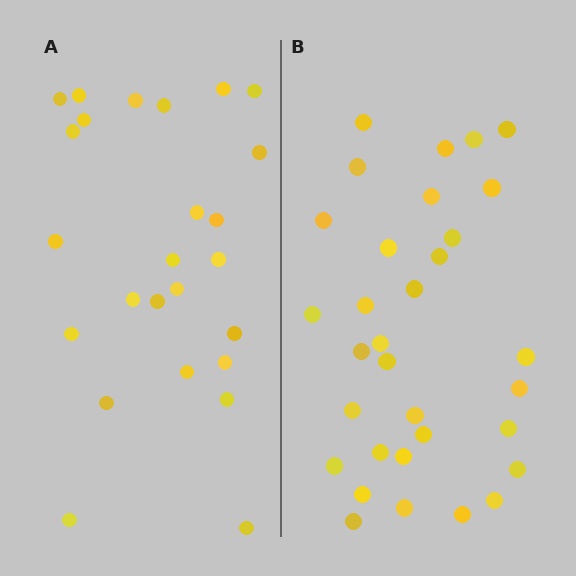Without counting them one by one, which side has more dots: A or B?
Region B (the right region) has more dots.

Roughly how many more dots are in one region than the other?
Region B has roughly 8 or so more dots than region A.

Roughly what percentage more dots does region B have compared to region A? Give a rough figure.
About 30% more.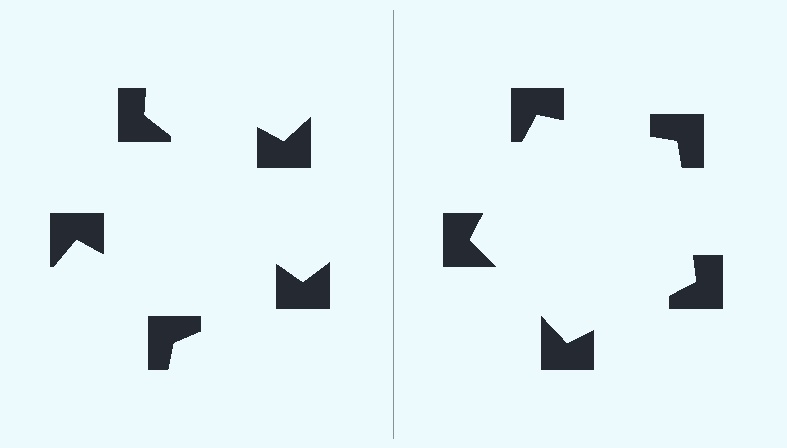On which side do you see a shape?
An illusory pentagon appears on the right side. On the left side the wedge cuts are rotated, so no coherent shape forms.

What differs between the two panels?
The notched squares are positioned identically on both sides; only the wedge orientations differ. On the right they align to a pentagon; on the left they are misaligned.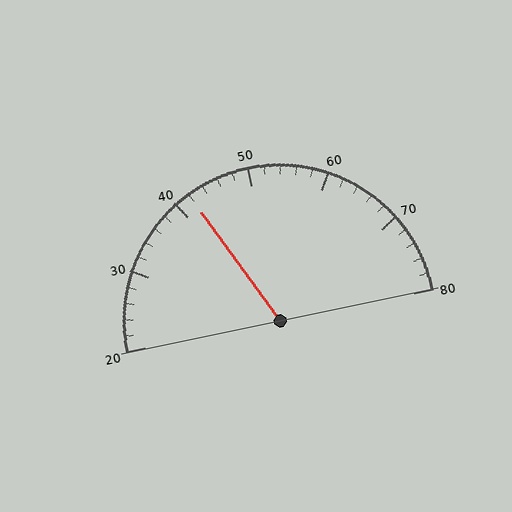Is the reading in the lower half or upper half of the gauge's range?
The reading is in the lower half of the range (20 to 80).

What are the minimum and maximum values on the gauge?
The gauge ranges from 20 to 80.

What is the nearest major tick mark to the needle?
The nearest major tick mark is 40.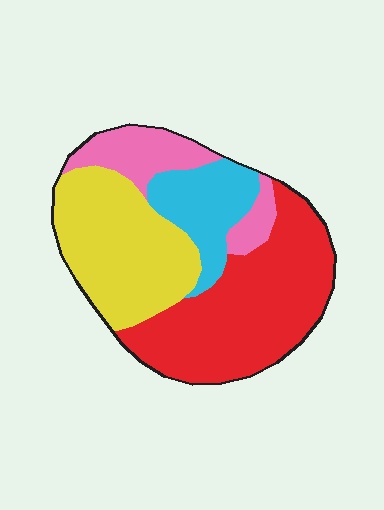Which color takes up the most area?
Red, at roughly 40%.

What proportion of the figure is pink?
Pink takes up about one sixth (1/6) of the figure.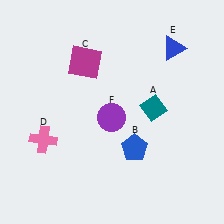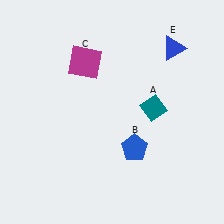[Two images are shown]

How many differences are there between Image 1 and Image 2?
There are 2 differences between the two images.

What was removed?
The pink cross (D), the purple circle (F) were removed in Image 2.